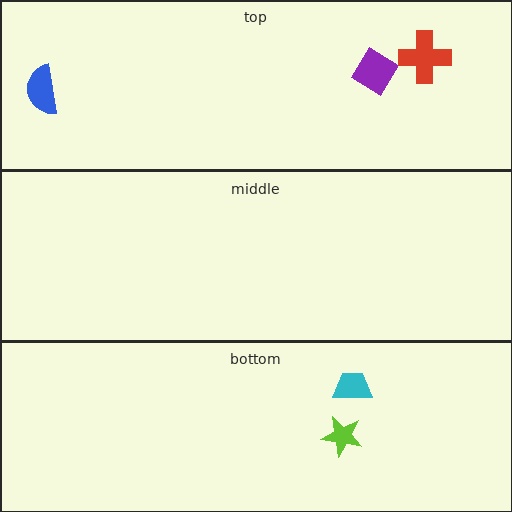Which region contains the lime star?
The bottom region.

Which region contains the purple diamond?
The top region.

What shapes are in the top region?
The blue semicircle, the purple diamond, the red cross.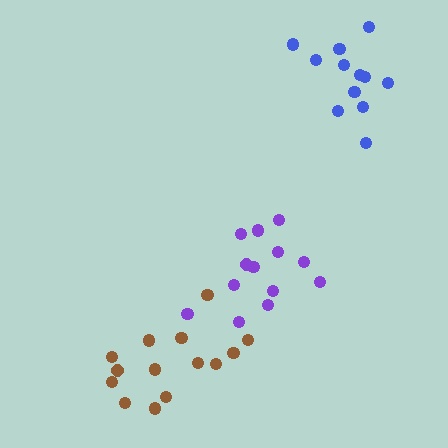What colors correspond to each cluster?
The clusters are colored: brown, purple, blue.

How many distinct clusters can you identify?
There are 3 distinct clusters.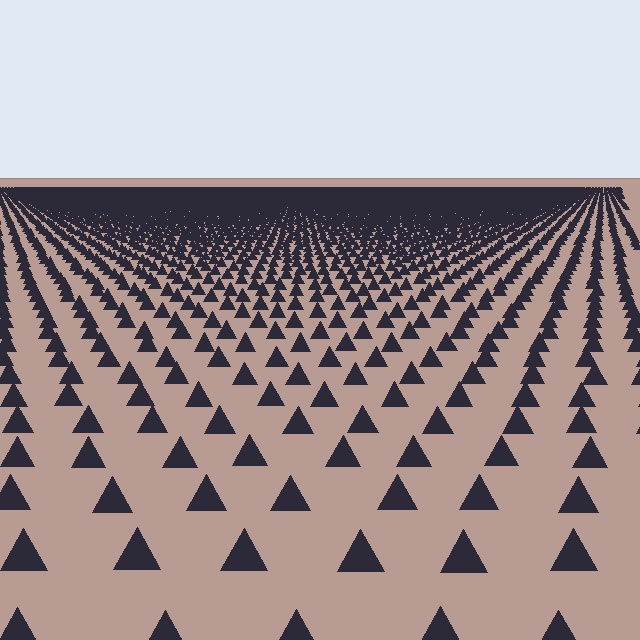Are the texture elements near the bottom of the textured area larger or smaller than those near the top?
Larger. Near the bottom, elements are closer to the viewer and appear at a bigger on-screen size.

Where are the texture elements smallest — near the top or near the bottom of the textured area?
Near the top.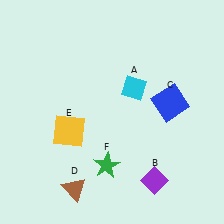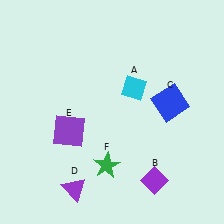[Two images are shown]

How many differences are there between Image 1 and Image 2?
There are 2 differences between the two images.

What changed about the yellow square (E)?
In Image 1, E is yellow. In Image 2, it changed to purple.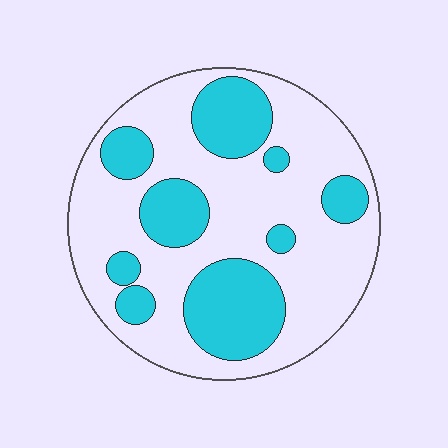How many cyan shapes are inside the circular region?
9.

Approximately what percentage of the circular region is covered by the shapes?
Approximately 35%.